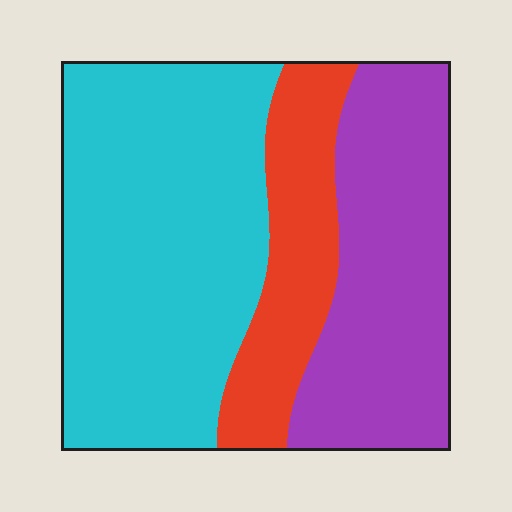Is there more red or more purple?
Purple.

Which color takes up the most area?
Cyan, at roughly 50%.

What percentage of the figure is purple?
Purple takes up between a sixth and a third of the figure.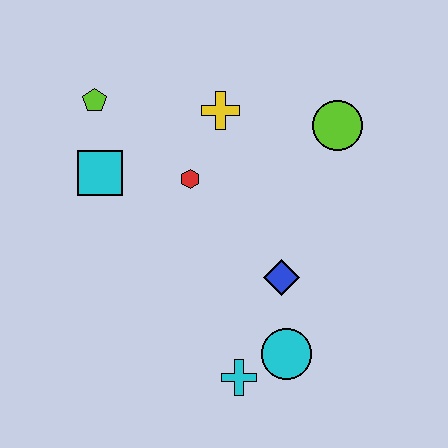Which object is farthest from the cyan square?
The cyan circle is farthest from the cyan square.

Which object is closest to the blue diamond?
The cyan circle is closest to the blue diamond.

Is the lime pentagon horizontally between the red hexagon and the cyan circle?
No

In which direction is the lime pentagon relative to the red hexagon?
The lime pentagon is to the left of the red hexagon.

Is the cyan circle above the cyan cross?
Yes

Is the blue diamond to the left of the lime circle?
Yes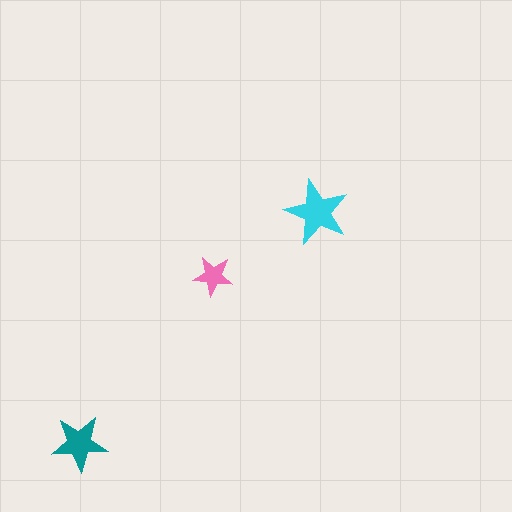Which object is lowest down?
The teal star is bottommost.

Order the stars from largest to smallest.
the cyan one, the teal one, the pink one.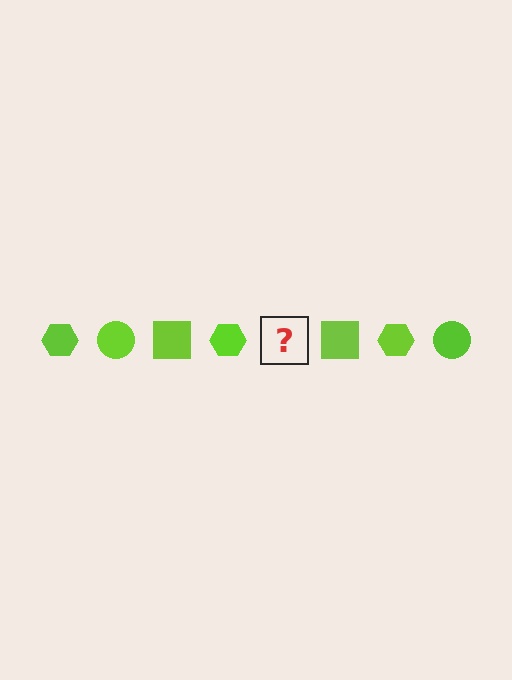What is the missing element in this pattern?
The missing element is a lime circle.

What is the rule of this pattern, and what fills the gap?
The rule is that the pattern cycles through hexagon, circle, square shapes in lime. The gap should be filled with a lime circle.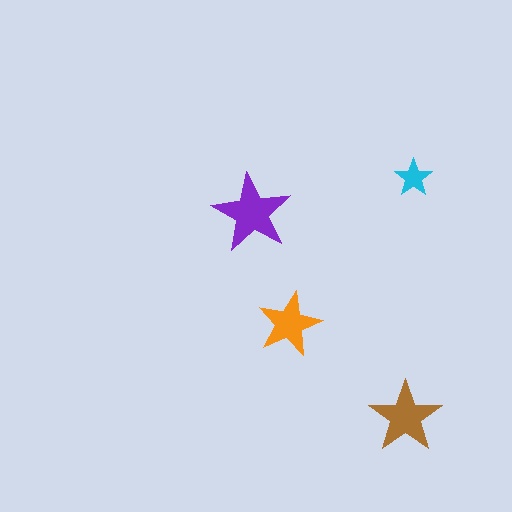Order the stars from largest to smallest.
the purple one, the brown one, the orange one, the cyan one.